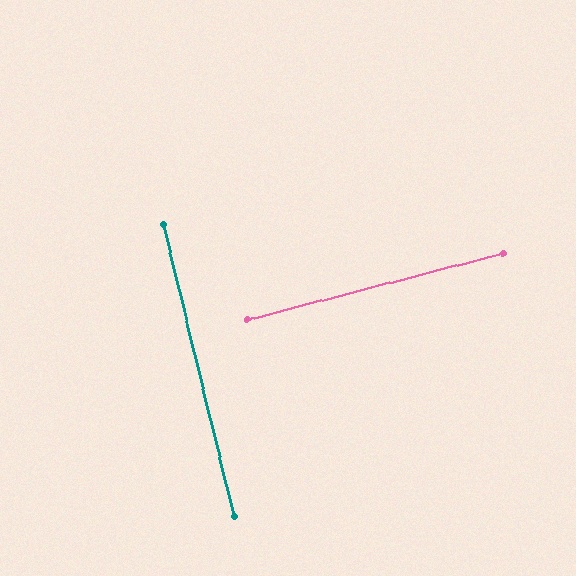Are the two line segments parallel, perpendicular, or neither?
Perpendicular — they meet at approximately 89°.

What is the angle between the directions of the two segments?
Approximately 89 degrees.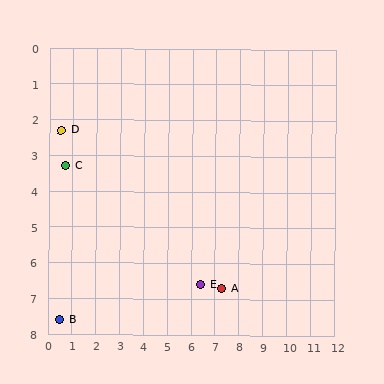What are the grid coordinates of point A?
Point A is at approximately (7.3, 6.7).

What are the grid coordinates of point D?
Point D is at approximately (0.5, 2.3).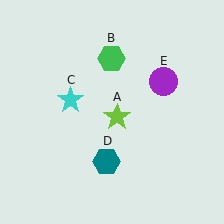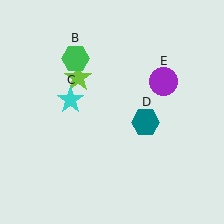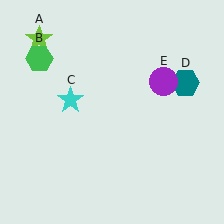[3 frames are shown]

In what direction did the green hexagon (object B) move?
The green hexagon (object B) moved left.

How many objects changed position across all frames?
3 objects changed position: lime star (object A), green hexagon (object B), teal hexagon (object D).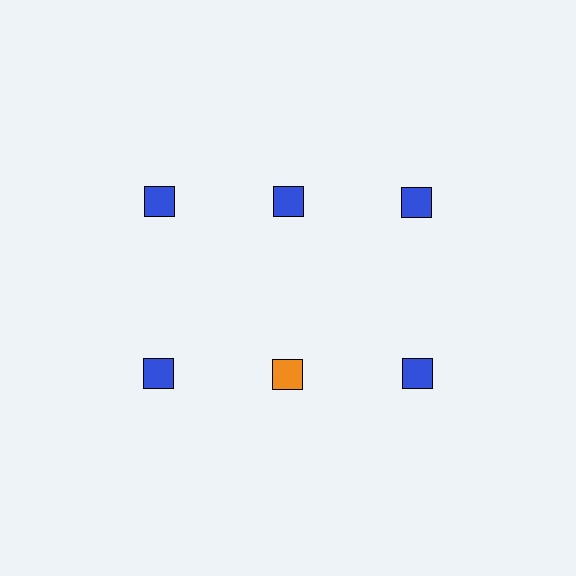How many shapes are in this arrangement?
There are 6 shapes arranged in a grid pattern.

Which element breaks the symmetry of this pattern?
The orange square in the second row, second from left column breaks the symmetry. All other shapes are blue squares.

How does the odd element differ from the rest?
It has a different color: orange instead of blue.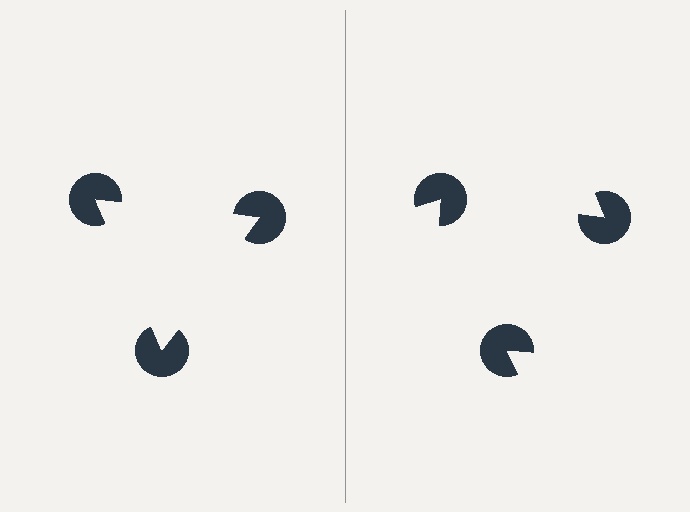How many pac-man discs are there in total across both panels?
6 — 3 on each side.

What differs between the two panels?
The pac-man discs are positioned identically on both sides; only the wedge orientations differ. On the left they align to a triangle; on the right they are misaligned.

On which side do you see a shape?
An illusory triangle appears on the left side. On the right side the wedge cuts are rotated, so no coherent shape forms.